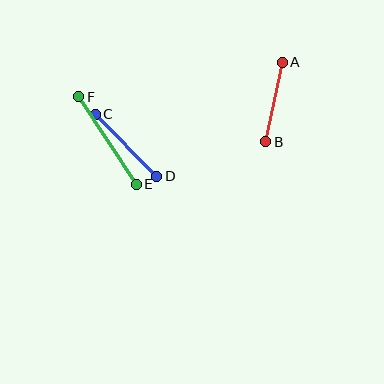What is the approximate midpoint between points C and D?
The midpoint is at approximately (126, 145) pixels.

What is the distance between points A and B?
The distance is approximately 81 pixels.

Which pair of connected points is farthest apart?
Points E and F are farthest apart.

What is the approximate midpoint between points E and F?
The midpoint is at approximately (108, 140) pixels.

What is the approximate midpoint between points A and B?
The midpoint is at approximately (274, 102) pixels.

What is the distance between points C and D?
The distance is approximately 87 pixels.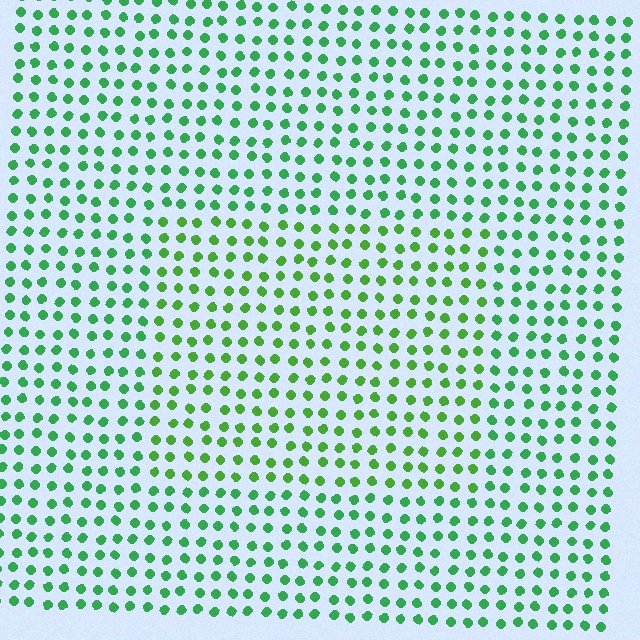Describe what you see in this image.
The image is filled with small green elements in a uniform arrangement. A rectangle-shaped region is visible where the elements are tinted to a slightly different hue, forming a subtle color boundary.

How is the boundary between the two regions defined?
The boundary is defined purely by a slight shift in hue (about 25 degrees). Spacing, size, and orientation are identical on both sides.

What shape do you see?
I see a rectangle.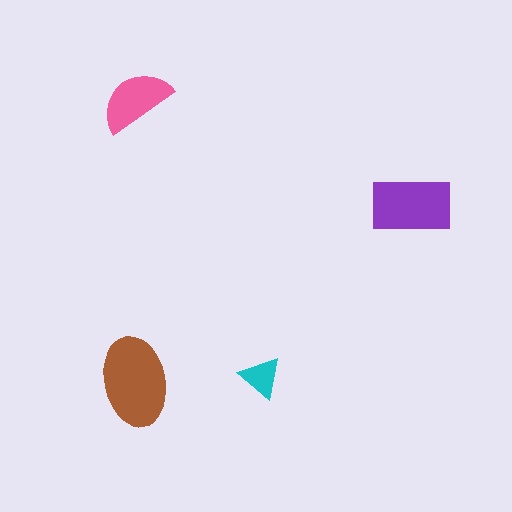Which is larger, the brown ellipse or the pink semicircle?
The brown ellipse.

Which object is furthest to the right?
The purple rectangle is rightmost.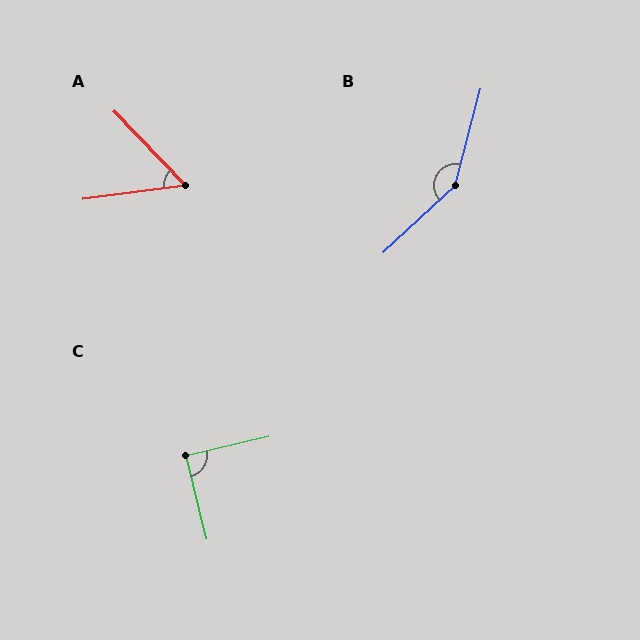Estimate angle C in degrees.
Approximately 89 degrees.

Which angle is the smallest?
A, at approximately 53 degrees.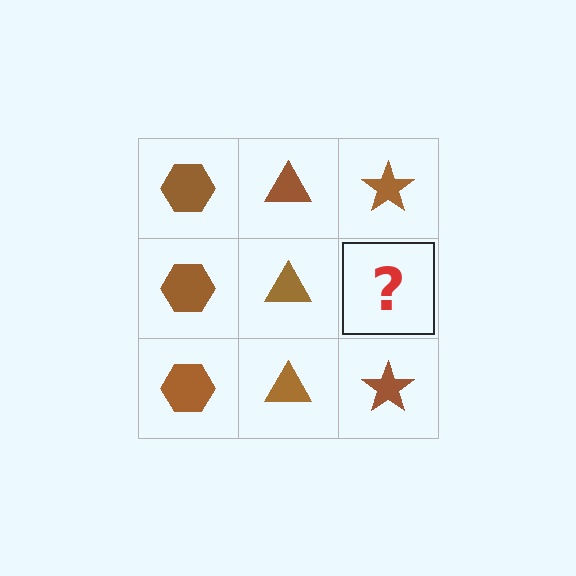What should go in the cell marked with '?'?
The missing cell should contain a brown star.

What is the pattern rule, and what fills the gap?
The rule is that each column has a consistent shape. The gap should be filled with a brown star.